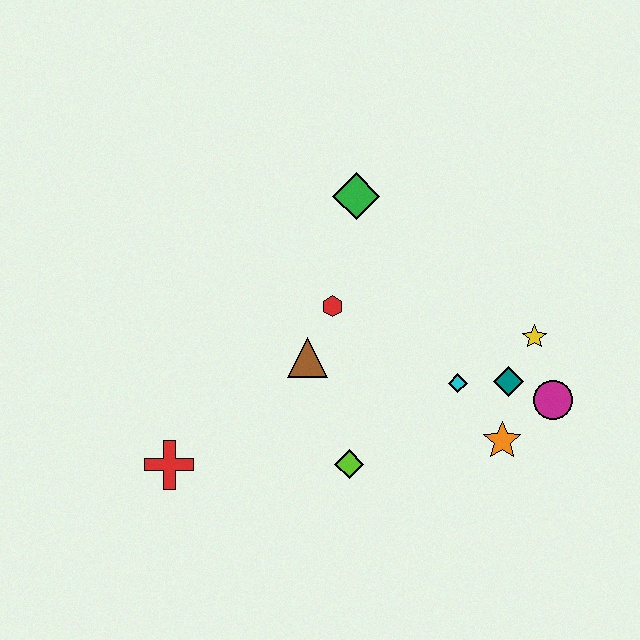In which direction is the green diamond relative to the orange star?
The green diamond is above the orange star.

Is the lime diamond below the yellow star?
Yes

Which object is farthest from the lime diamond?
The green diamond is farthest from the lime diamond.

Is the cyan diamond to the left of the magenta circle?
Yes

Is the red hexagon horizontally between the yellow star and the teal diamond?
No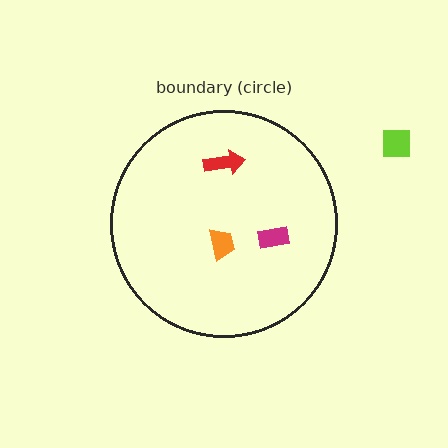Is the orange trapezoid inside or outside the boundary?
Inside.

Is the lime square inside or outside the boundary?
Outside.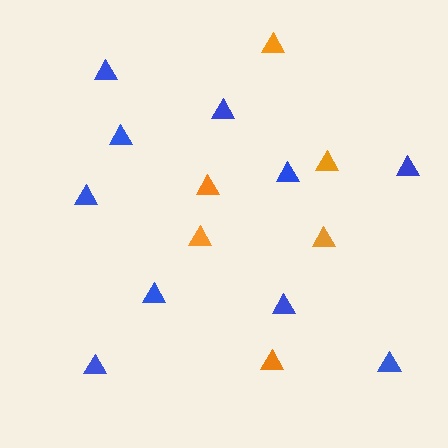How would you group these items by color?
There are 2 groups: one group of orange triangles (6) and one group of blue triangles (10).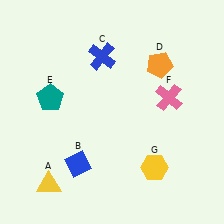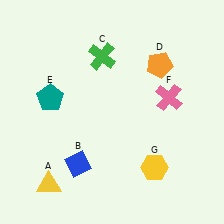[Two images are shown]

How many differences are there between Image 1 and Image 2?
There is 1 difference between the two images.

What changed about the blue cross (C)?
In Image 1, C is blue. In Image 2, it changed to green.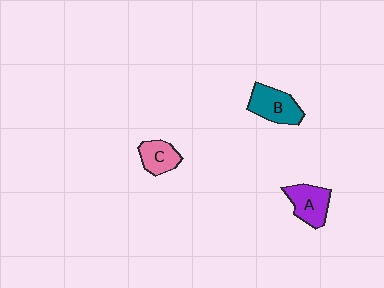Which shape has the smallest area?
Shape C (pink).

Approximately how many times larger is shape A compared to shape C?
Approximately 1.2 times.